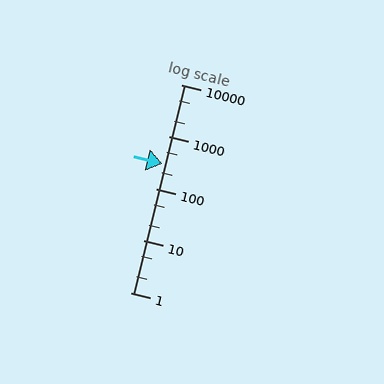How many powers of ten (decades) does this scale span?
The scale spans 4 decades, from 1 to 10000.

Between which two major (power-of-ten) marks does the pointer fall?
The pointer is between 100 and 1000.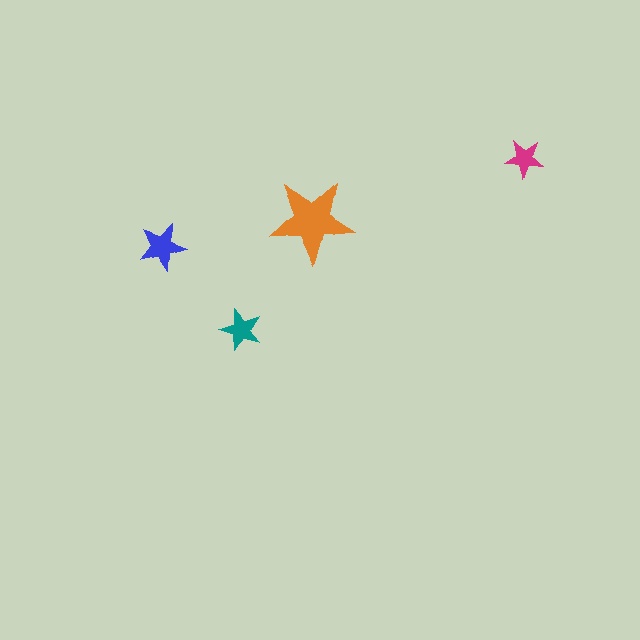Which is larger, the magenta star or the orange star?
The orange one.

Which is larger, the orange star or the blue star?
The orange one.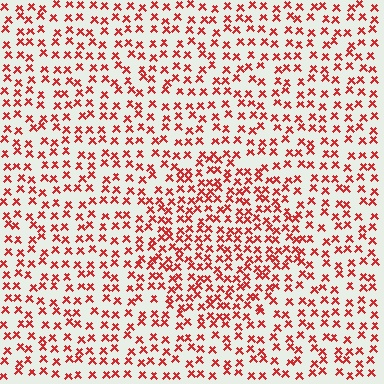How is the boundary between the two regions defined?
The boundary is defined by a change in element density (approximately 1.6x ratio). All elements are the same color, size, and shape.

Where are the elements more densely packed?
The elements are more densely packed inside the circle boundary.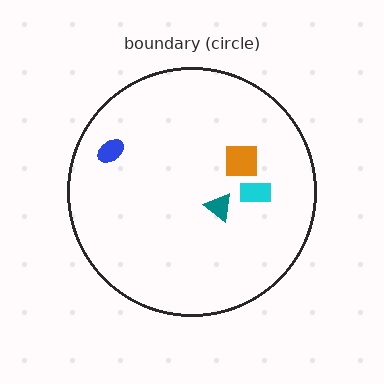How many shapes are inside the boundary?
4 inside, 0 outside.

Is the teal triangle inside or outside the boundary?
Inside.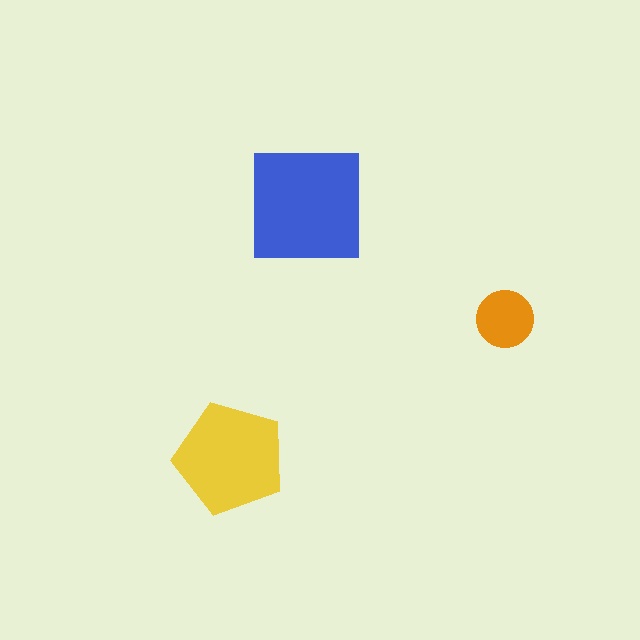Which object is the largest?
The blue square.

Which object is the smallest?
The orange circle.